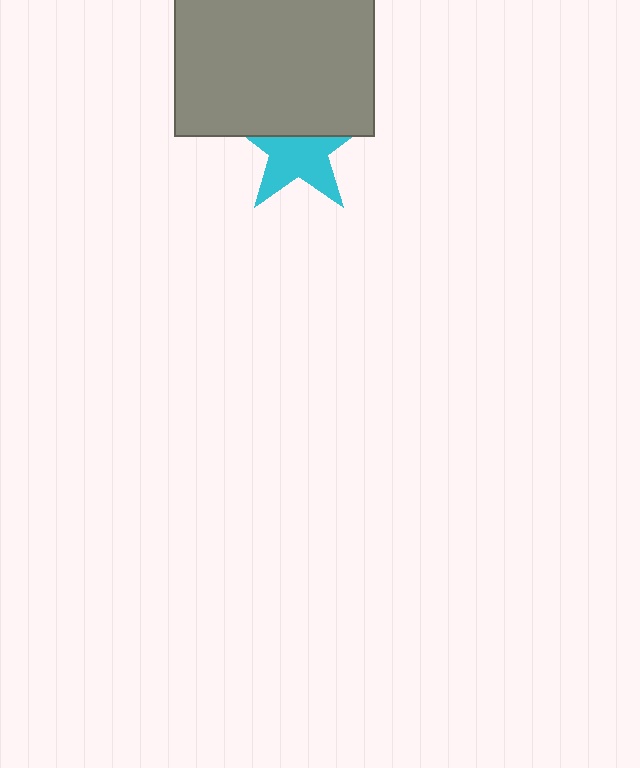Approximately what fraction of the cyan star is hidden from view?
Roughly 43% of the cyan star is hidden behind the gray square.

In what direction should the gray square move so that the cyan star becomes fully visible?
The gray square should move up. That is the shortest direction to clear the overlap and leave the cyan star fully visible.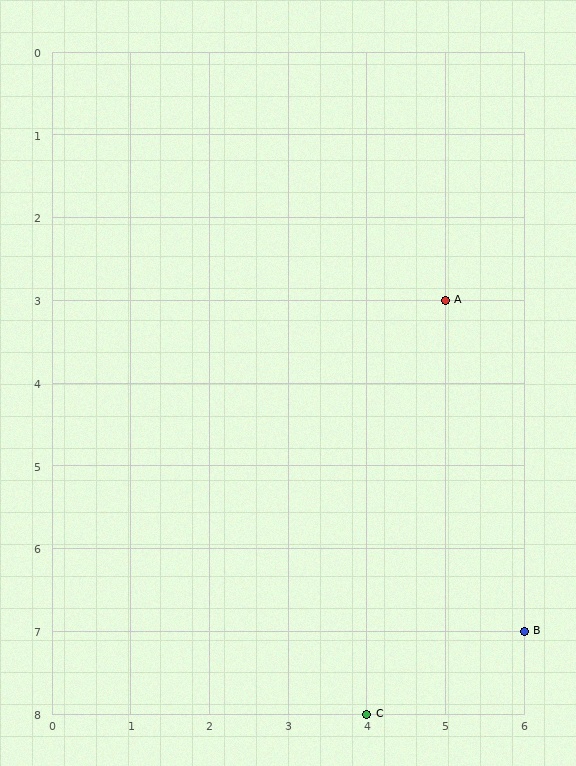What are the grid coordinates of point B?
Point B is at grid coordinates (6, 7).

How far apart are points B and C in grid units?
Points B and C are 2 columns and 1 row apart (about 2.2 grid units diagonally).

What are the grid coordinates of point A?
Point A is at grid coordinates (5, 3).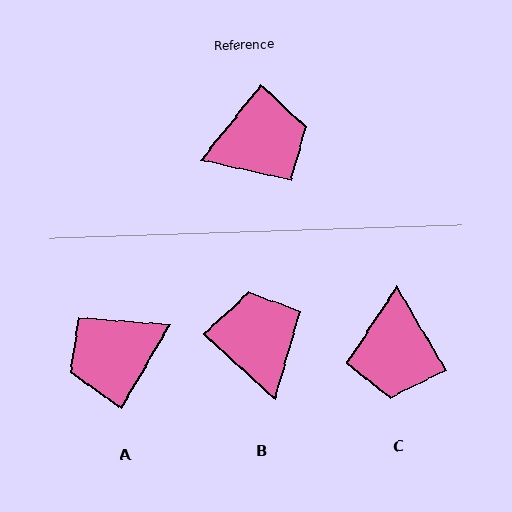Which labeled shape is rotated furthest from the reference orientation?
A, about 172 degrees away.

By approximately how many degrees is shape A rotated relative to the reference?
Approximately 172 degrees clockwise.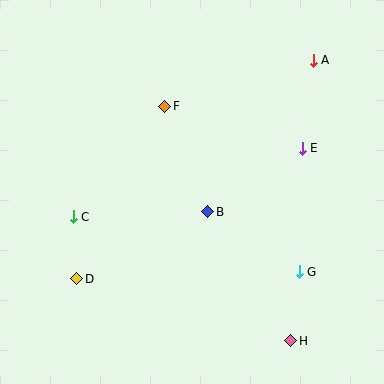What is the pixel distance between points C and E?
The distance between C and E is 239 pixels.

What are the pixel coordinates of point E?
Point E is at (302, 148).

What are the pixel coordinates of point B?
Point B is at (208, 212).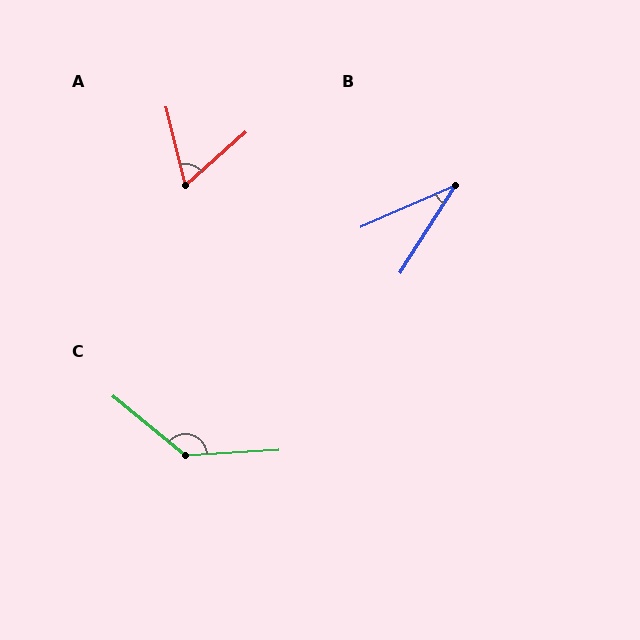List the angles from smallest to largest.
B (34°), A (62°), C (137°).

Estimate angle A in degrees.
Approximately 62 degrees.